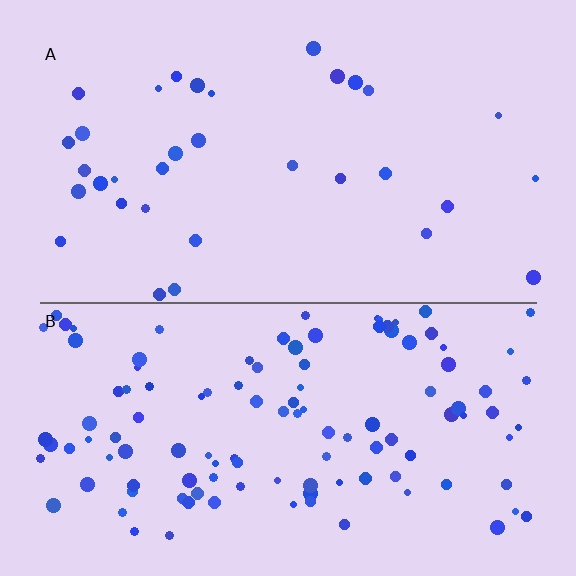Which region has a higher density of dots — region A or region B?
B (the bottom).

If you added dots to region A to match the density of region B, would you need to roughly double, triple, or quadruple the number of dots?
Approximately quadruple.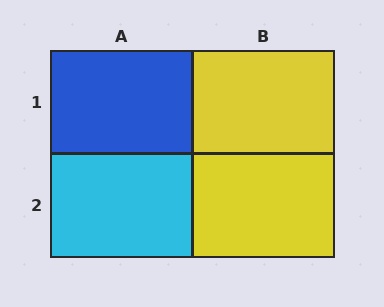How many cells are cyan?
1 cell is cyan.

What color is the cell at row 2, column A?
Cyan.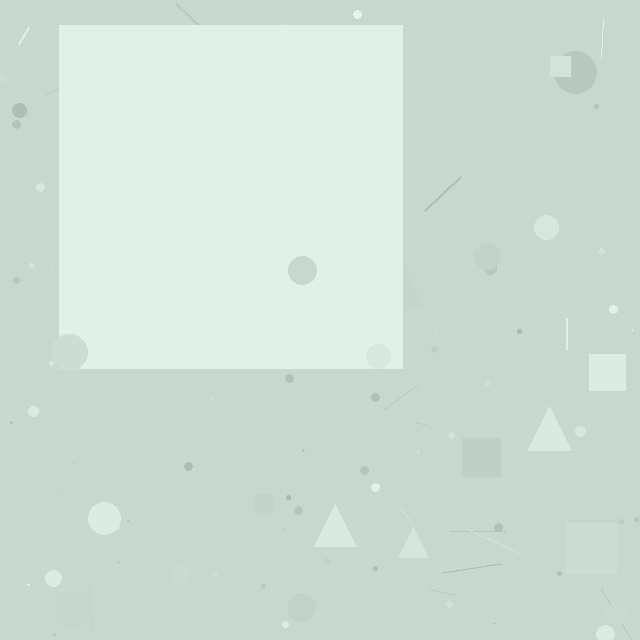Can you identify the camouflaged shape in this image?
The camouflaged shape is a square.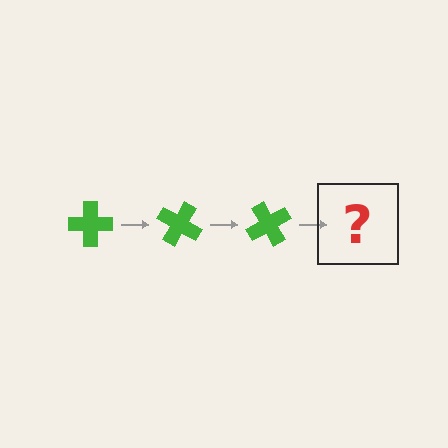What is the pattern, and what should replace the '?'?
The pattern is that the cross rotates 30 degrees each step. The '?' should be a green cross rotated 90 degrees.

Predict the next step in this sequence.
The next step is a green cross rotated 90 degrees.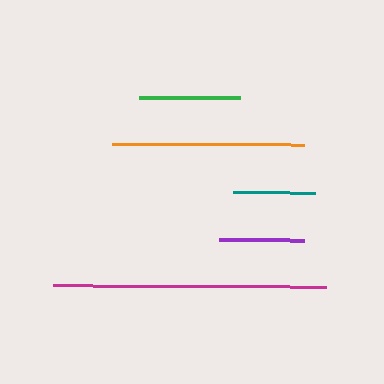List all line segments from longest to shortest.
From longest to shortest: magenta, orange, green, purple, teal.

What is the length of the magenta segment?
The magenta segment is approximately 272 pixels long.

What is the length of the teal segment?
The teal segment is approximately 82 pixels long.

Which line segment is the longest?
The magenta line is the longest at approximately 272 pixels.